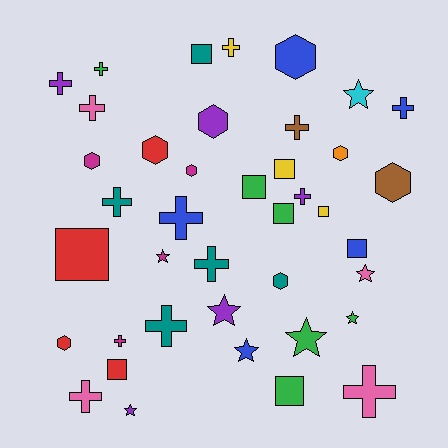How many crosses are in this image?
There are 14 crosses.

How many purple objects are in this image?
There are 5 purple objects.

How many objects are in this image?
There are 40 objects.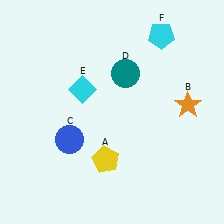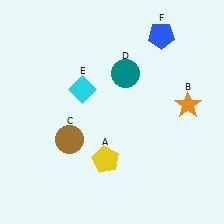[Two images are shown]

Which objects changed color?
C changed from blue to brown. F changed from cyan to blue.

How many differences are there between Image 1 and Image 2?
There are 2 differences between the two images.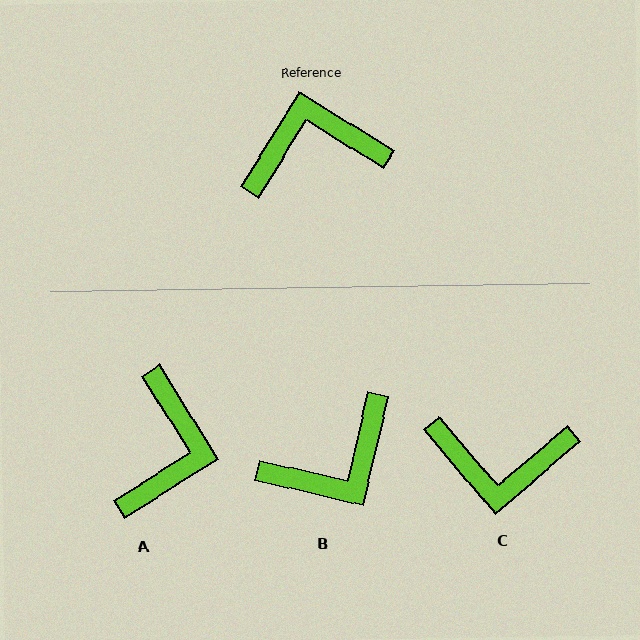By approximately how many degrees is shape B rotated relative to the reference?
Approximately 161 degrees clockwise.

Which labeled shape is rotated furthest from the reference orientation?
C, about 162 degrees away.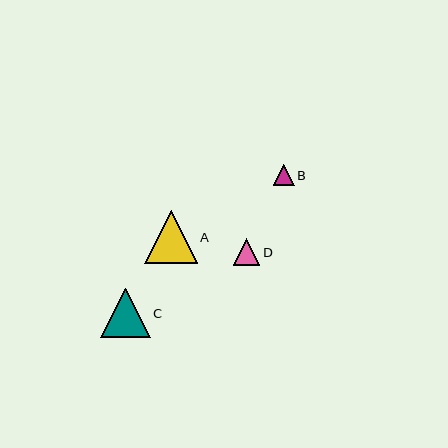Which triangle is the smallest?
Triangle B is the smallest with a size of approximately 21 pixels.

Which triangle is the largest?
Triangle A is the largest with a size of approximately 53 pixels.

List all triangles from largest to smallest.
From largest to smallest: A, C, D, B.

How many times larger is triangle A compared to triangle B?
Triangle A is approximately 2.5 times the size of triangle B.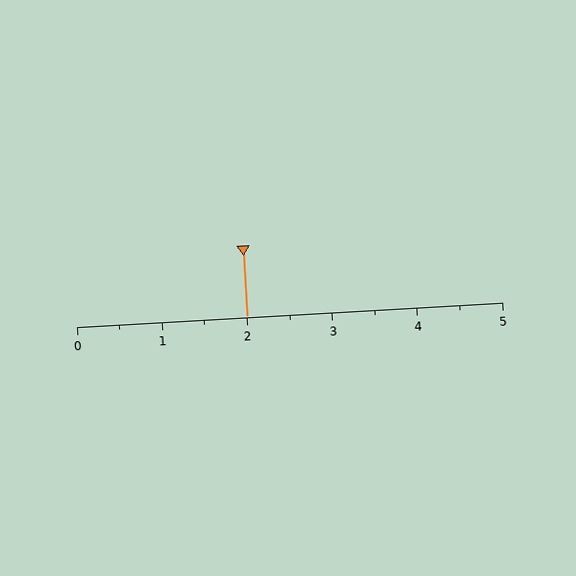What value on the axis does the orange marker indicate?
The marker indicates approximately 2.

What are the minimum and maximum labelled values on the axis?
The axis runs from 0 to 5.